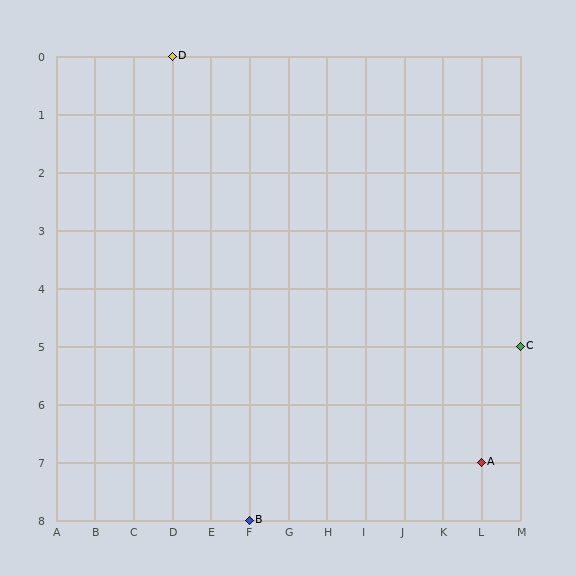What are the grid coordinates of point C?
Point C is at grid coordinates (M, 5).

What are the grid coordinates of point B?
Point B is at grid coordinates (F, 8).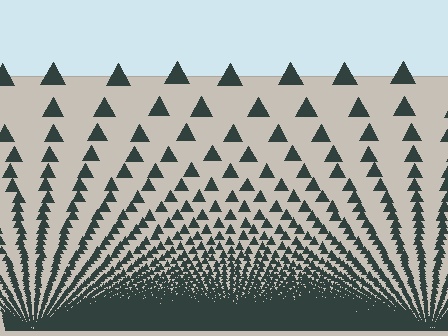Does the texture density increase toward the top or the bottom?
Density increases toward the bottom.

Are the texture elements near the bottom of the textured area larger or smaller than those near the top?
Smaller. The gradient is inverted — elements near the bottom are smaller and denser.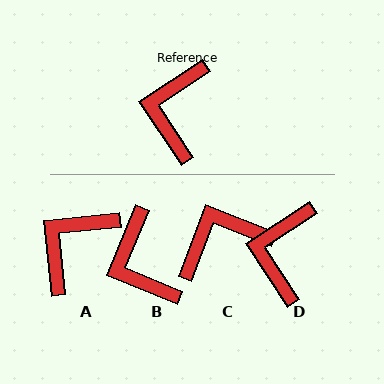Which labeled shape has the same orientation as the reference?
D.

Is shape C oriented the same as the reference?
No, it is off by about 54 degrees.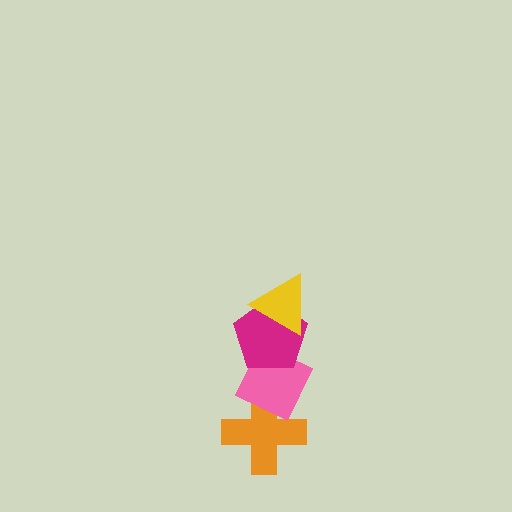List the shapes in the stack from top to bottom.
From top to bottom: the yellow triangle, the magenta pentagon, the pink diamond, the orange cross.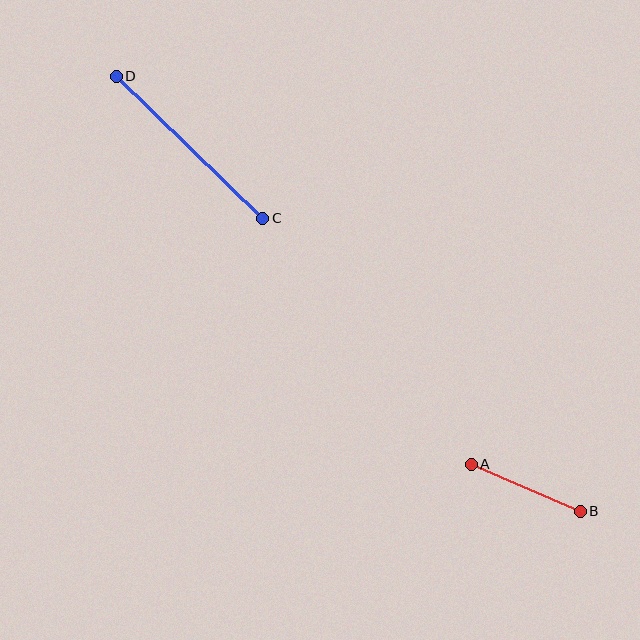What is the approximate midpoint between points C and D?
The midpoint is at approximately (189, 147) pixels.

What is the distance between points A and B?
The distance is approximately 119 pixels.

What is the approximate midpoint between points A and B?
The midpoint is at approximately (526, 488) pixels.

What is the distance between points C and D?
The distance is approximately 204 pixels.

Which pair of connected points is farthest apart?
Points C and D are farthest apart.